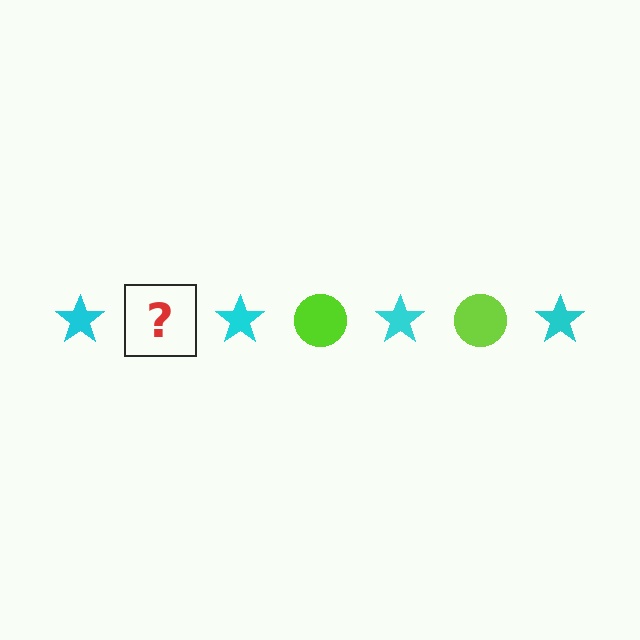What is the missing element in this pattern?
The missing element is a lime circle.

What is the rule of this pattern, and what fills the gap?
The rule is that the pattern alternates between cyan star and lime circle. The gap should be filled with a lime circle.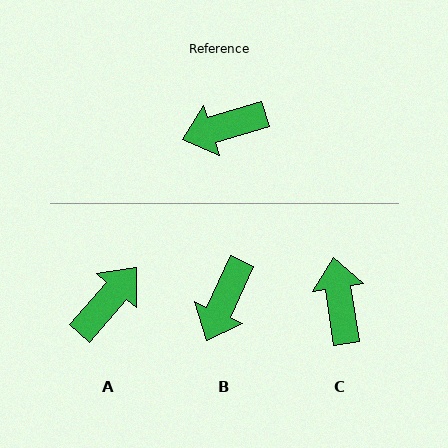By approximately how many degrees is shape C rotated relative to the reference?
Approximately 98 degrees clockwise.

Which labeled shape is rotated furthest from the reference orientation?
A, about 148 degrees away.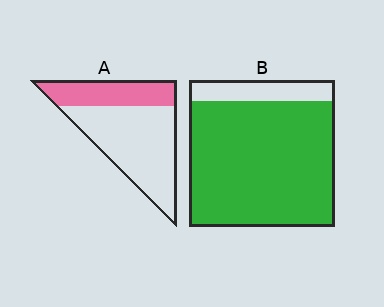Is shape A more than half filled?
No.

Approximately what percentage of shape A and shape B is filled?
A is approximately 30% and B is approximately 85%.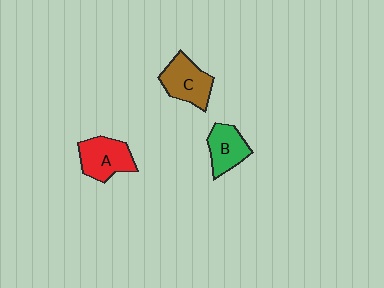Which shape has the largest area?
Shape A (red).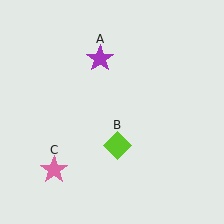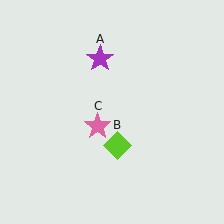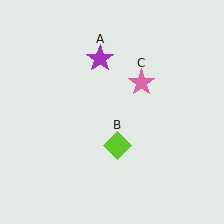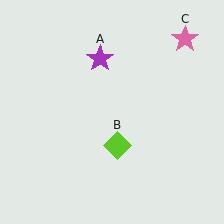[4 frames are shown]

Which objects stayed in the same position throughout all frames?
Purple star (object A) and lime diamond (object B) remained stationary.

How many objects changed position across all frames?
1 object changed position: pink star (object C).